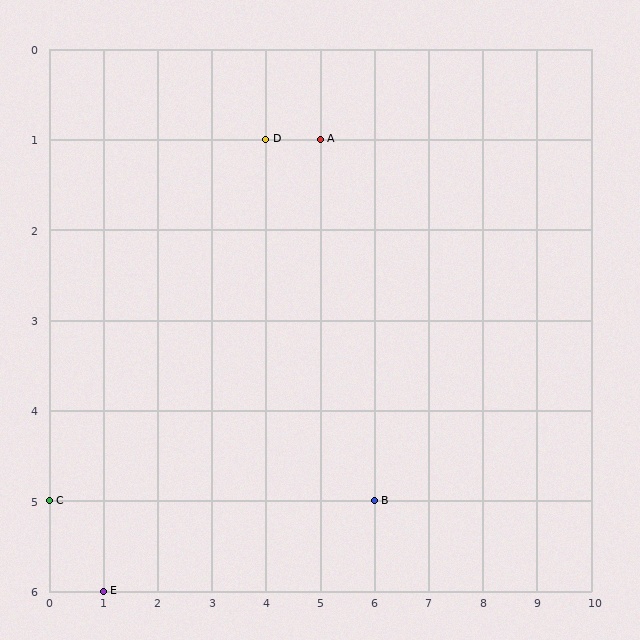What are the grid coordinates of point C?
Point C is at grid coordinates (0, 5).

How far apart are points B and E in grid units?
Points B and E are 5 columns and 1 row apart (about 5.1 grid units diagonally).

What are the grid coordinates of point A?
Point A is at grid coordinates (5, 1).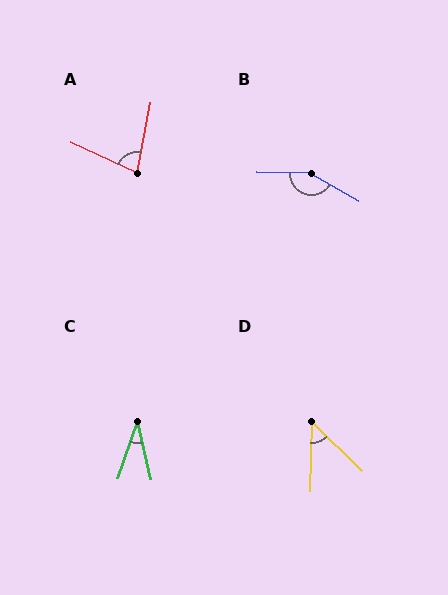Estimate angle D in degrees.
Approximately 48 degrees.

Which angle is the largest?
B, at approximately 152 degrees.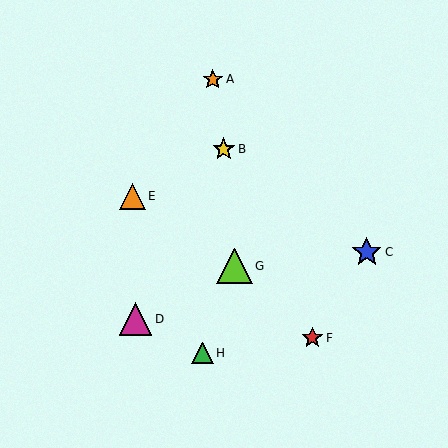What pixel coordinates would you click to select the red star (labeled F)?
Click at (312, 338) to select the red star F.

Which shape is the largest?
The lime triangle (labeled G) is the largest.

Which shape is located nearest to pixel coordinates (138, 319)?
The magenta triangle (labeled D) at (136, 319) is nearest to that location.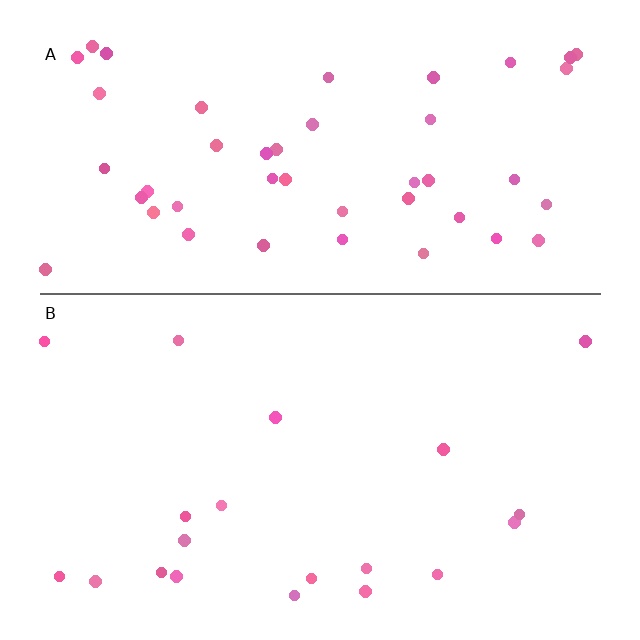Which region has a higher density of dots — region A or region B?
A (the top).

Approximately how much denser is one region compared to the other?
Approximately 2.4× — region A over region B.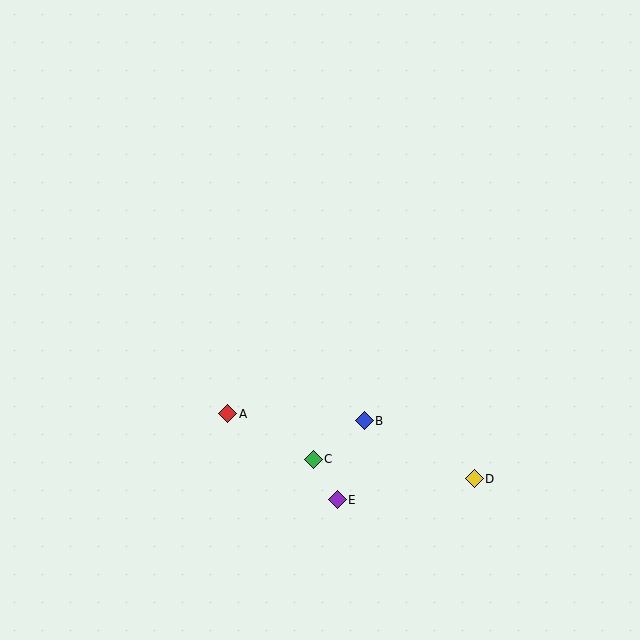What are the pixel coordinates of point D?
Point D is at (474, 479).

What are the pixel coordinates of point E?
Point E is at (337, 500).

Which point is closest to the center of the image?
Point B at (364, 421) is closest to the center.